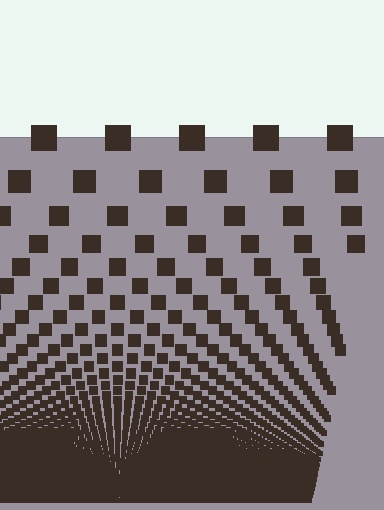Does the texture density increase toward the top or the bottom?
Density increases toward the bottom.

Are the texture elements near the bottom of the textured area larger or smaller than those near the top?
Smaller. The gradient is inverted — elements near the bottom are smaller and denser.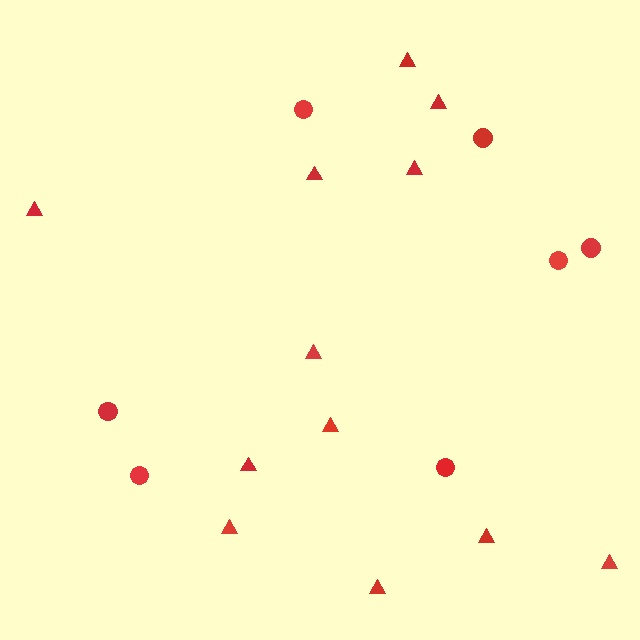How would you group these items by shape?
There are 2 groups: one group of triangles (12) and one group of circles (7).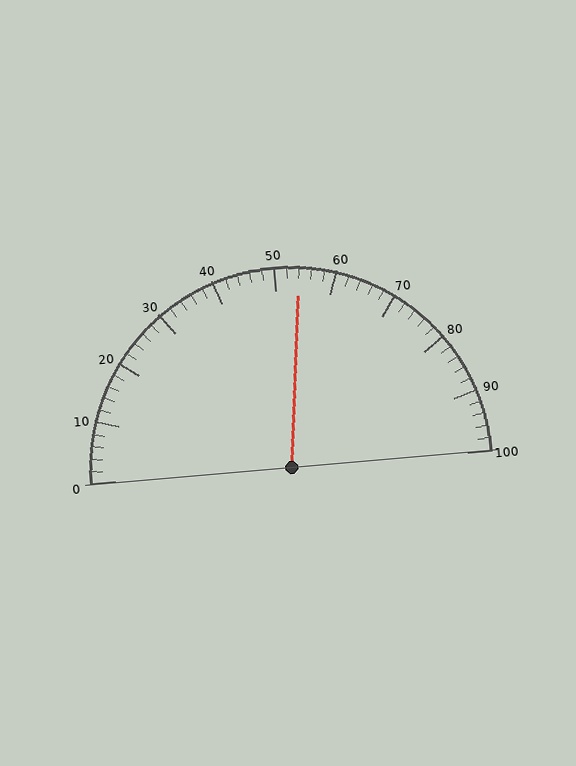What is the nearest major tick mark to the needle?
The nearest major tick mark is 50.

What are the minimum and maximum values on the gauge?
The gauge ranges from 0 to 100.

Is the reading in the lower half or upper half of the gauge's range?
The reading is in the upper half of the range (0 to 100).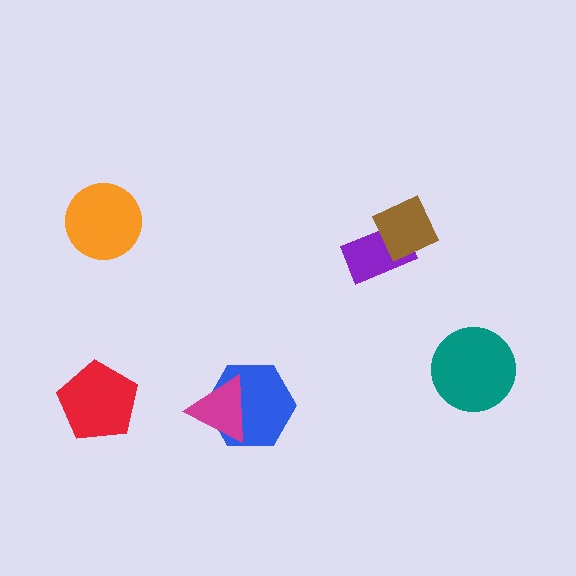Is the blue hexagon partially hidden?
Yes, it is partially covered by another shape.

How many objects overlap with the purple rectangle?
1 object overlaps with the purple rectangle.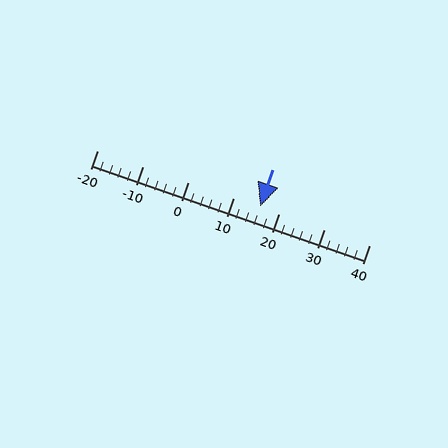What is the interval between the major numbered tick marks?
The major tick marks are spaced 10 units apart.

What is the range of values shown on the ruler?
The ruler shows values from -20 to 40.